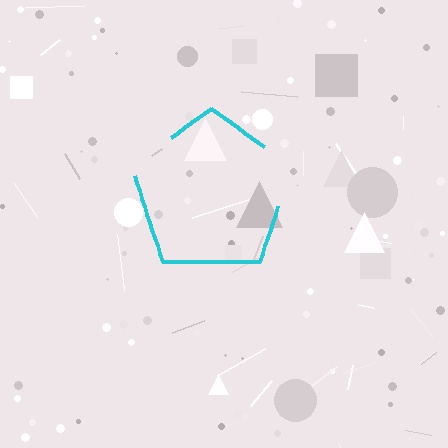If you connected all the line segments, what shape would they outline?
They would outline a pentagon.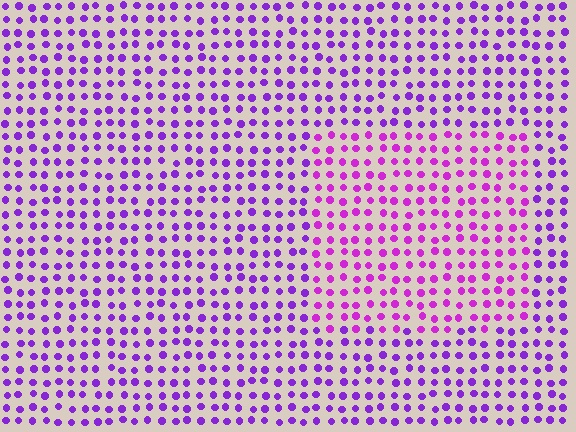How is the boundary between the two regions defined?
The boundary is defined purely by a slight shift in hue (about 25 degrees). Spacing, size, and orientation are identical on both sides.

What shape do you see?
I see a rectangle.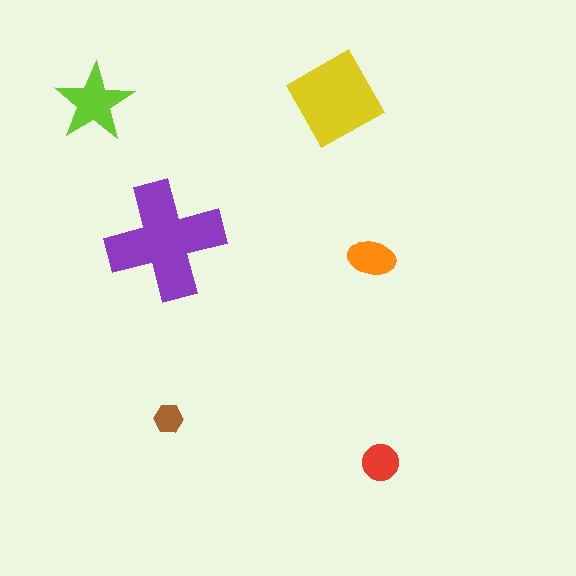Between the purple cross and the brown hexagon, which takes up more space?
The purple cross.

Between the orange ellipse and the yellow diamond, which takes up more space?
The yellow diamond.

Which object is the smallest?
The brown hexagon.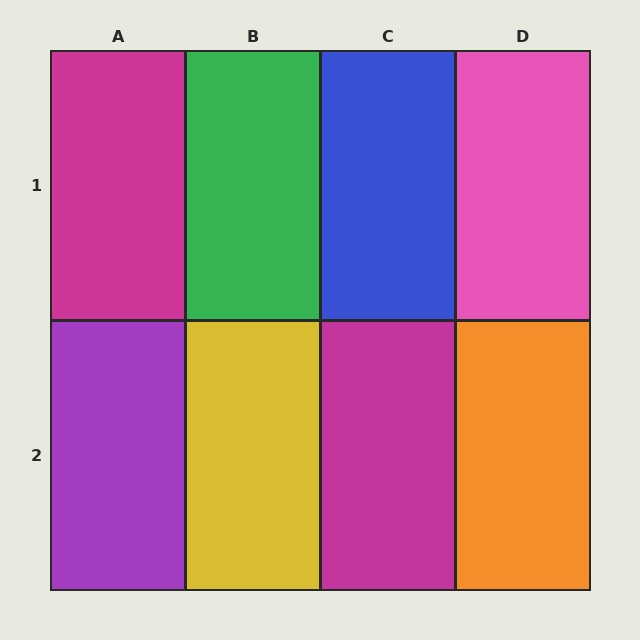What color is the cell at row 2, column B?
Yellow.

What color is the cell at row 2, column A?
Purple.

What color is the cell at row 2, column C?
Magenta.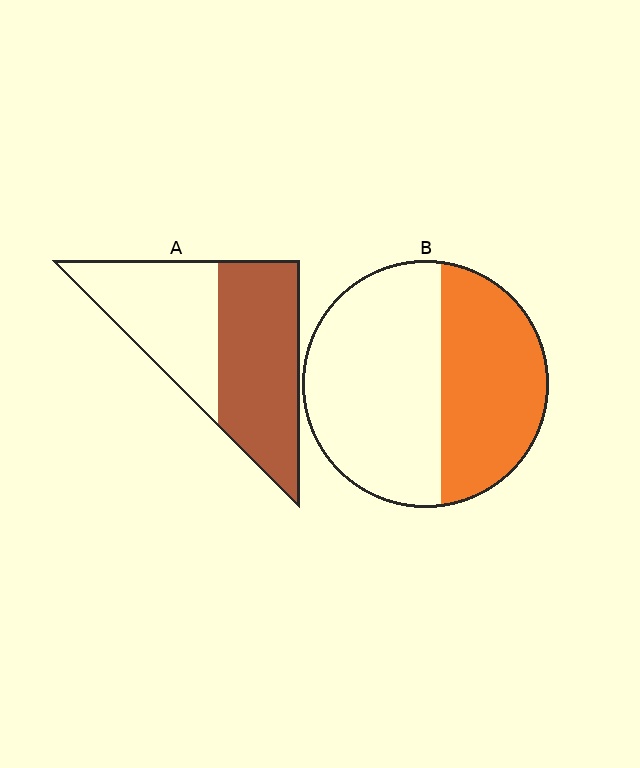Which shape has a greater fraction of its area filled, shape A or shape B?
Shape A.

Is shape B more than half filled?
No.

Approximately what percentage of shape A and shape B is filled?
A is approximately 55% and B is approximately 40%.